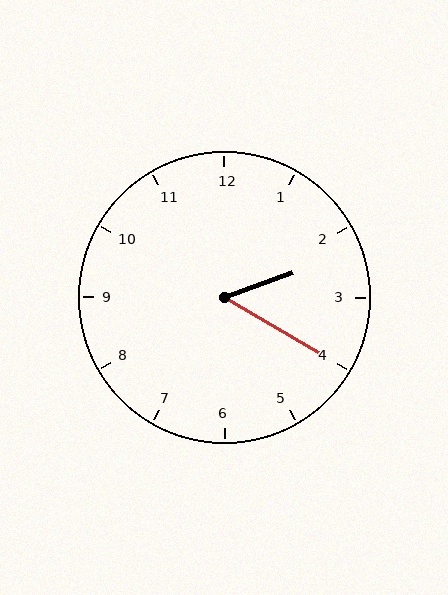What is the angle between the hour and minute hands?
Approximately 50 degrees.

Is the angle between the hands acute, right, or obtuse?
It is acute.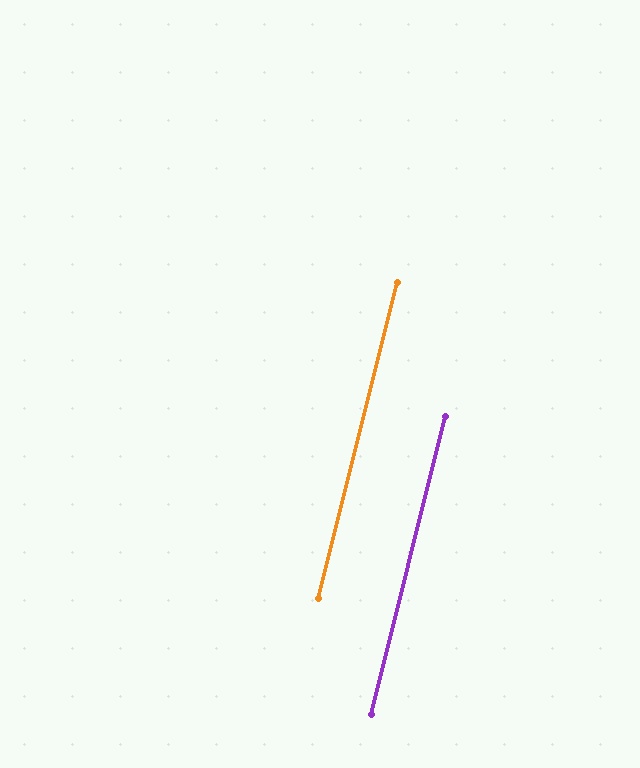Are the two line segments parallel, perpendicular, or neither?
Parallel — their directions differ by only 0.3°.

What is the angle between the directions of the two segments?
Approximately 0 degrees.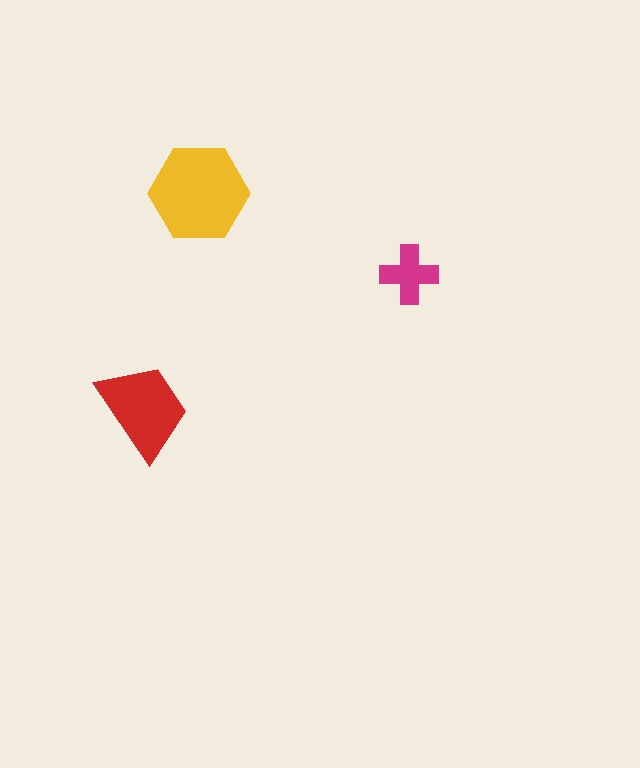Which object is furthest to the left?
The red trapezoid is leftmost.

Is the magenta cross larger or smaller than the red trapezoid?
Smaller.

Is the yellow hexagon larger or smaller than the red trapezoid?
Larger.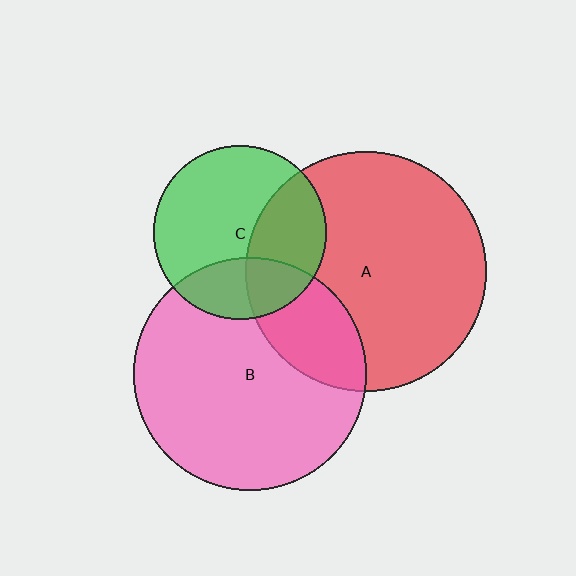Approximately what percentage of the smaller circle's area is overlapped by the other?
Approximately 25%.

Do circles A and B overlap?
Yes.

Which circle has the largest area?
Circle A (red).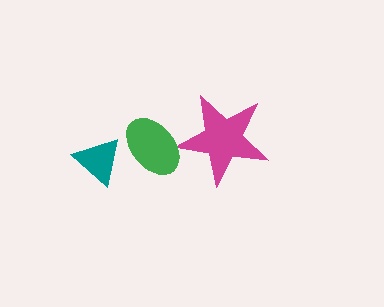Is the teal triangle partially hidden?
No, no other shape covers it.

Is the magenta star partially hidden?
Yes, it is partially covered by another shape.